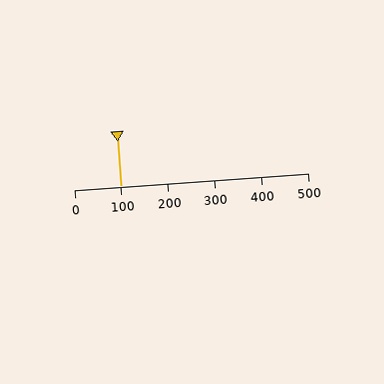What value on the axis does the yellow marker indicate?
The marker indicates approximately 100.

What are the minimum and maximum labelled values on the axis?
The axis runs from 0 to 500.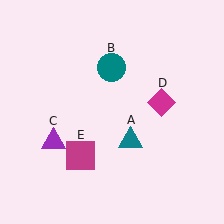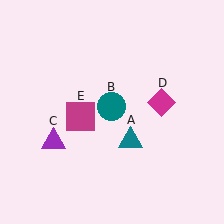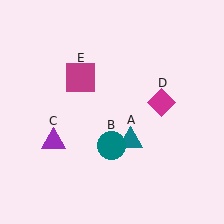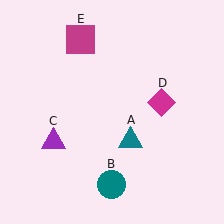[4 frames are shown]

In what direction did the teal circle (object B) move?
The teal circle (object B) moved down.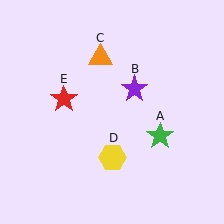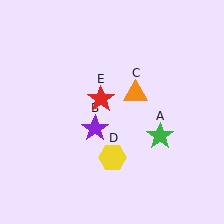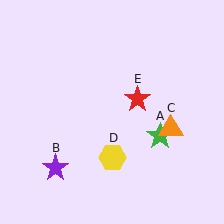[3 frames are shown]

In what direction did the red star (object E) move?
The red star (object E) moved right.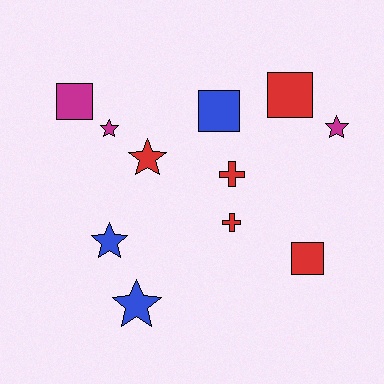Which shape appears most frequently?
Star, with 5 objects.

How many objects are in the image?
There are 11 objects.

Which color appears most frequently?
Red, with 5 objects.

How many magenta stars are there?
There are 2 magenta stars.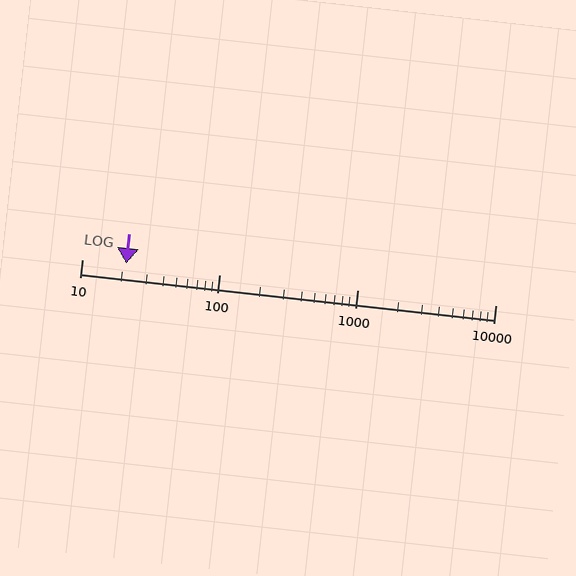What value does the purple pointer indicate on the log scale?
The pointer indicates approximately 21.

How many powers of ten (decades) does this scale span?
The scale spans 3 decades, from 10 to 10000.